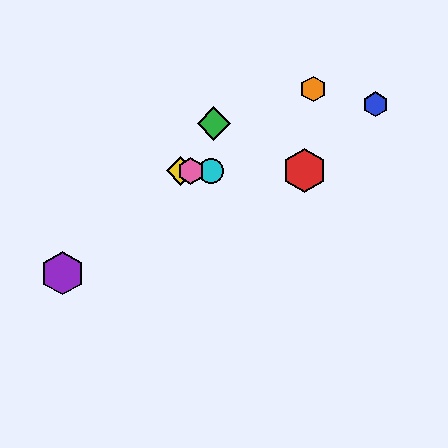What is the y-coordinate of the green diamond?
The green diamond is at y≈124.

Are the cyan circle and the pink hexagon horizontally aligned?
Yes, both are at y≈171.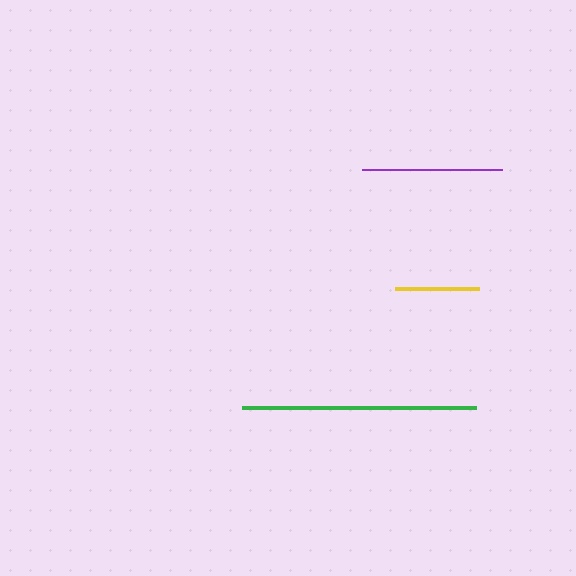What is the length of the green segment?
The green segment is approximately 235 pixels long.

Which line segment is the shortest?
The yellow line is the shortest at approximately 84 pixels.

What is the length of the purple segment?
The purple segment is approximately 140 pixels long.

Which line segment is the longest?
The green line is the longest at approximately 235 pixels.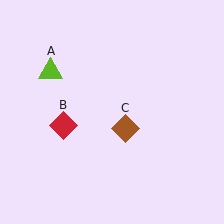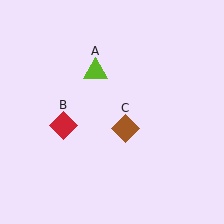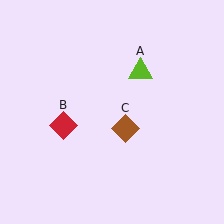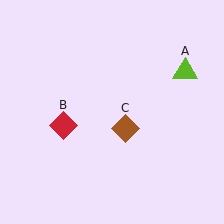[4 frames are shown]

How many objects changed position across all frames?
1 object changed position: lime triangle (object A).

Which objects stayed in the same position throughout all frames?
Red diamond (object B) and brown diamond (object C) remained stationary.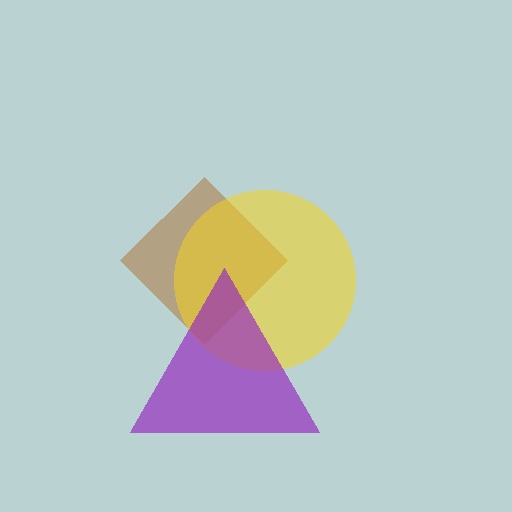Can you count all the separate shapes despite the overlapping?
Yes, there are 3 separate shapes.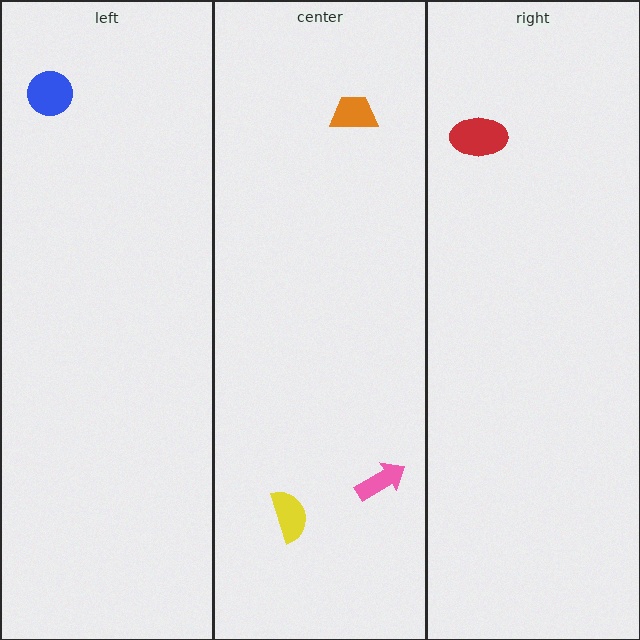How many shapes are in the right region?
1.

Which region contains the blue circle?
The left region.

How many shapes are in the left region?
1.